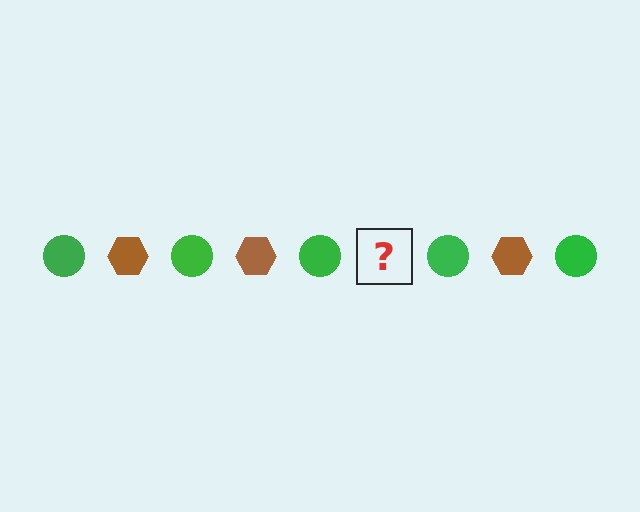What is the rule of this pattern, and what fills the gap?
The rule is that the pattern alternates between green circle and brown hexagon. The gap should be filled with a brown hexagon.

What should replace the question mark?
The question mark should be replaced with a brown hexagon.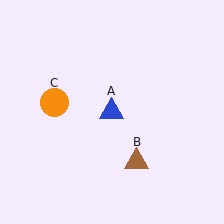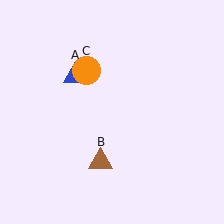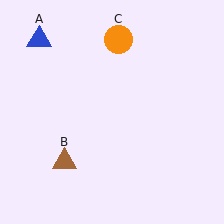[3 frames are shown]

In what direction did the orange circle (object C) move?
The orange circle (object C) moved up and to the right.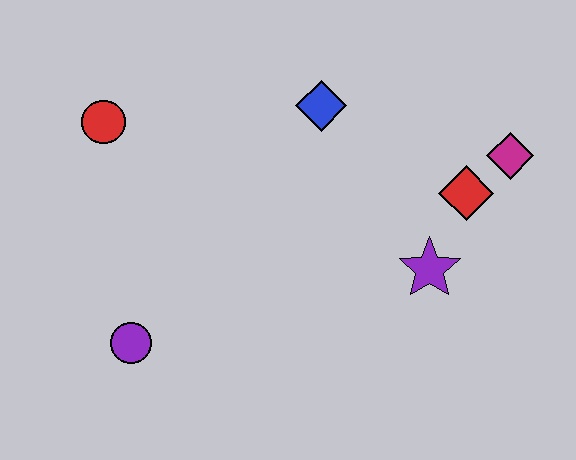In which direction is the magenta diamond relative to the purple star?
The magenta diamond is above the purple star.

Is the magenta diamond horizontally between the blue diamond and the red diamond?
No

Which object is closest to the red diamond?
The magenta diamond is closest to the red diamond.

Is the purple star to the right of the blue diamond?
Yes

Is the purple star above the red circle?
No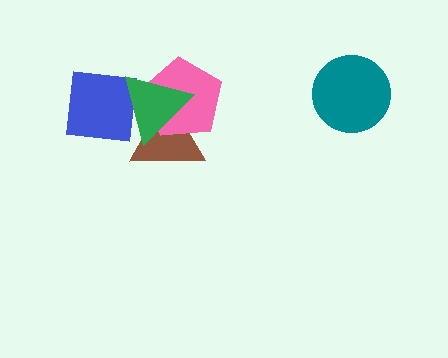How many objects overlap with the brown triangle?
3 objects overlap with the brown triangle.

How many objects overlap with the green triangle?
3 objects overlap with the green triangle.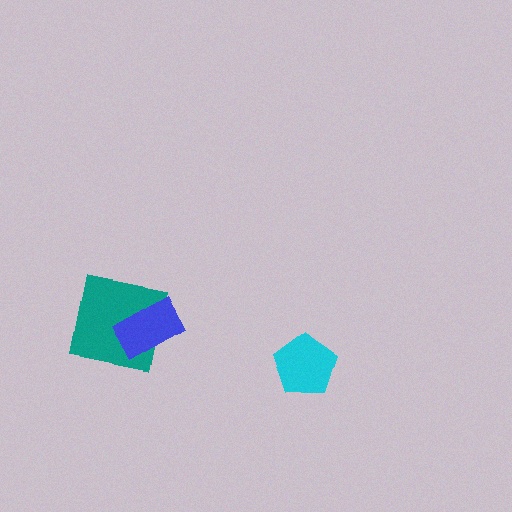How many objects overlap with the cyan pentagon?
0 objects overlap with the cyan pentagon.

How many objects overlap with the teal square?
1 object overlaps with the teal square.